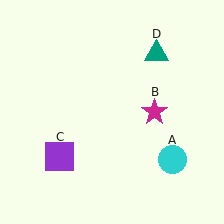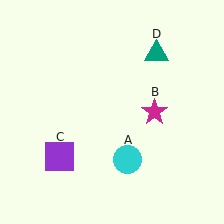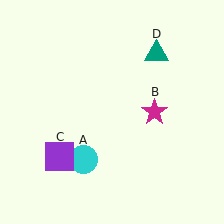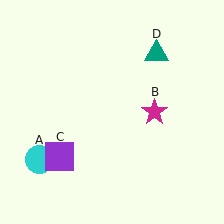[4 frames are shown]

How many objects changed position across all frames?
1 object changed position: cyan circle (object A).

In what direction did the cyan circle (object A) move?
The cyan circle (object A) moved left.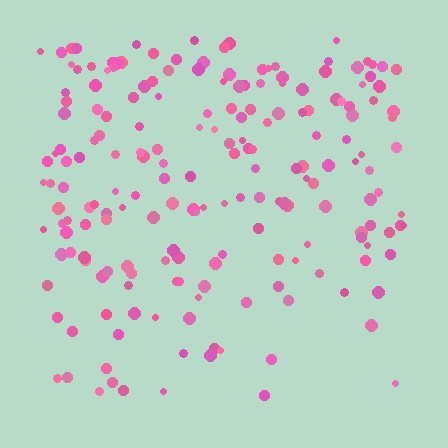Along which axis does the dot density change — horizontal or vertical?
Vertical.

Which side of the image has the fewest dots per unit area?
The bottom.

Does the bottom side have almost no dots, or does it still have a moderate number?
Still a moderate number, just noticeably fewer than the top.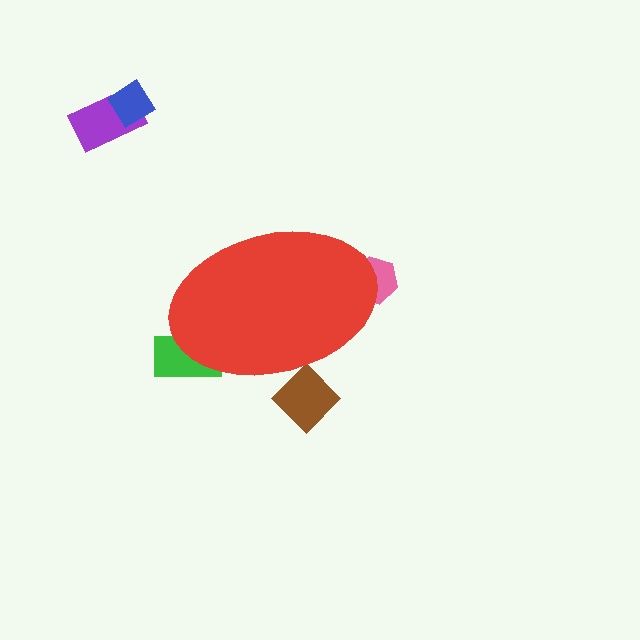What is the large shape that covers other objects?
A red ellipse.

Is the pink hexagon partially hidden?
Yes, the pink hexagon is partially hidden behind the red ellipse.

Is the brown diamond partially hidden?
Yes, the brown diamond is partially hidden behind the red ellipse.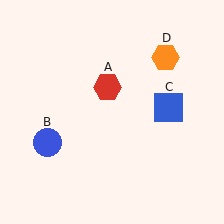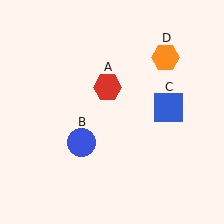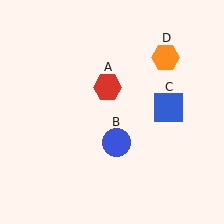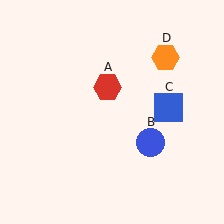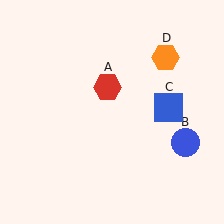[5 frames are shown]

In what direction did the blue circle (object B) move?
The blue circle (object B) moved right.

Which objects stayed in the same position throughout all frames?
Red hexagon (object A) and blue square (object C) and orange hexagon (object D) remained stationary.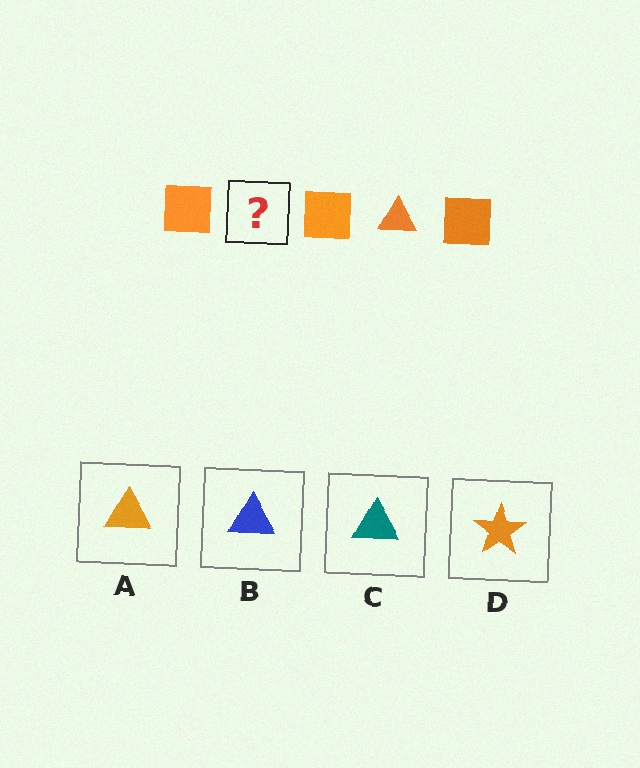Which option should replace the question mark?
Option A.